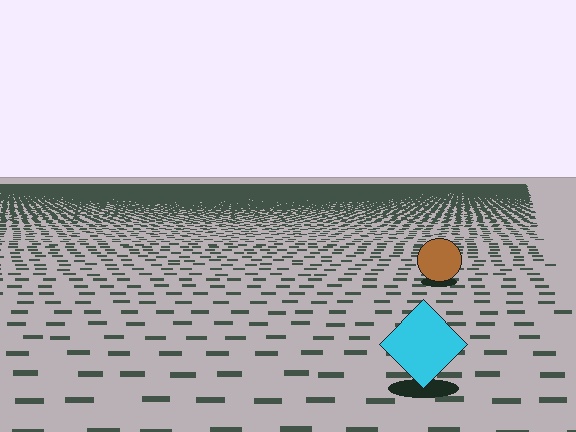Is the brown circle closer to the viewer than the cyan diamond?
No. The cyan diamond is closer — you can tell from the texture gradient: the ground texture is coarser near it.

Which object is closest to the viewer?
The cyan diamond is closest. The texture marks near it are larger and more spread out.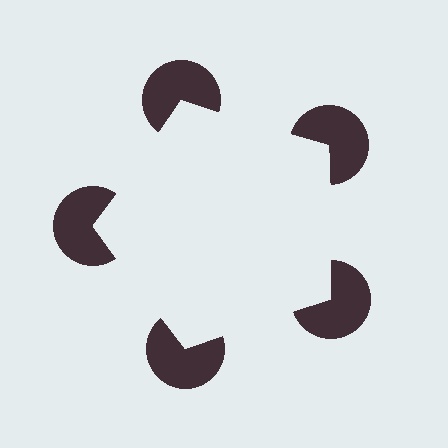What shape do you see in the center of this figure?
An illusory pentagon — its edges are inferred from the aligned wedge cuts in the pac-man discs, not physically drawn.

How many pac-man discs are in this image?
There are 5 — one at each vertex of the illusory pentagon.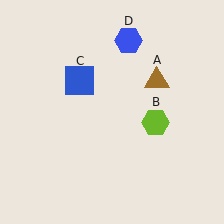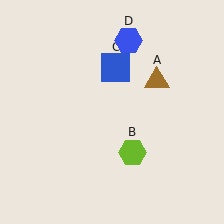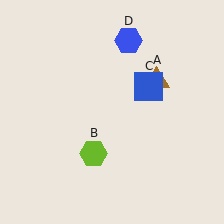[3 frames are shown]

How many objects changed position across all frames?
2 objects changed position: lime hexagon (object B), blue square (object C).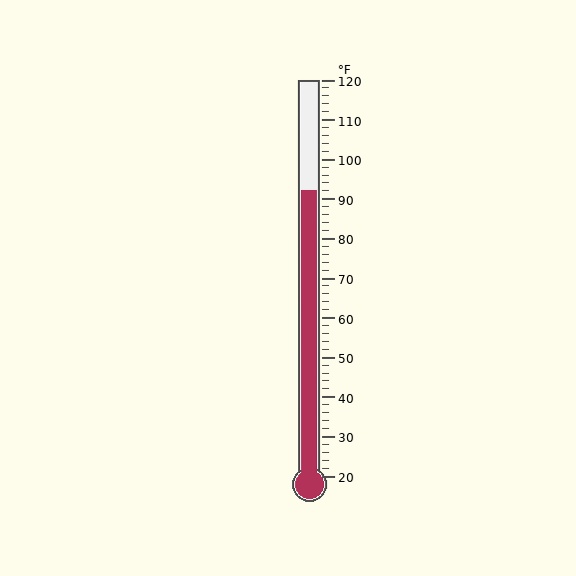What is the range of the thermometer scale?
The thermometer scale ranges from 20°F to 120°F.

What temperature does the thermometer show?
The thermometer shows approximately 92°F.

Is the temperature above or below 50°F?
The temperature is above 50°F.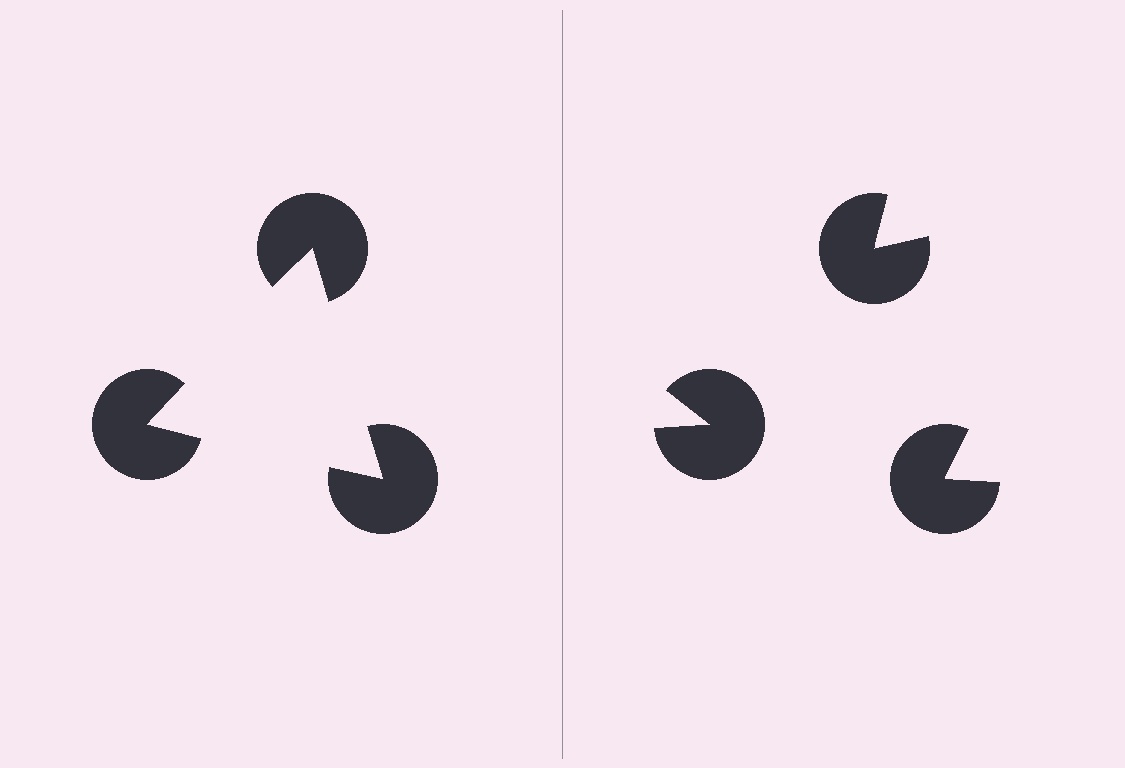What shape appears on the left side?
An illusory triangle.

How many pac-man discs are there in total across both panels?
6 — 3 on each side.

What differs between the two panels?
The pac-man discs are positioned identically on both sides; only the wedge orientations differ. On the left they align to a triangle; on the right they are misaligned.